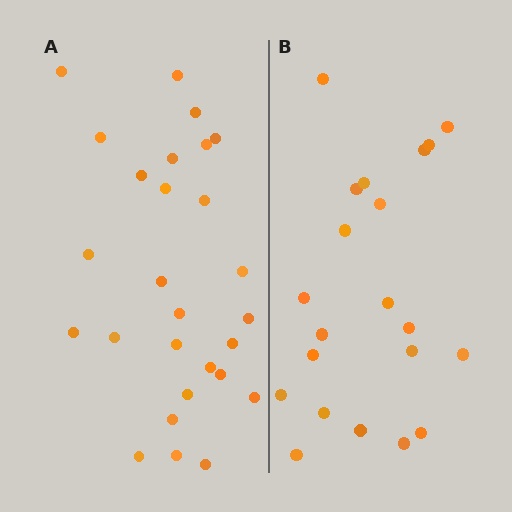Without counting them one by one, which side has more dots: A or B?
Region A (the left region) has more dots.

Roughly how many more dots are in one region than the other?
Region A has about 6 more dots than region B.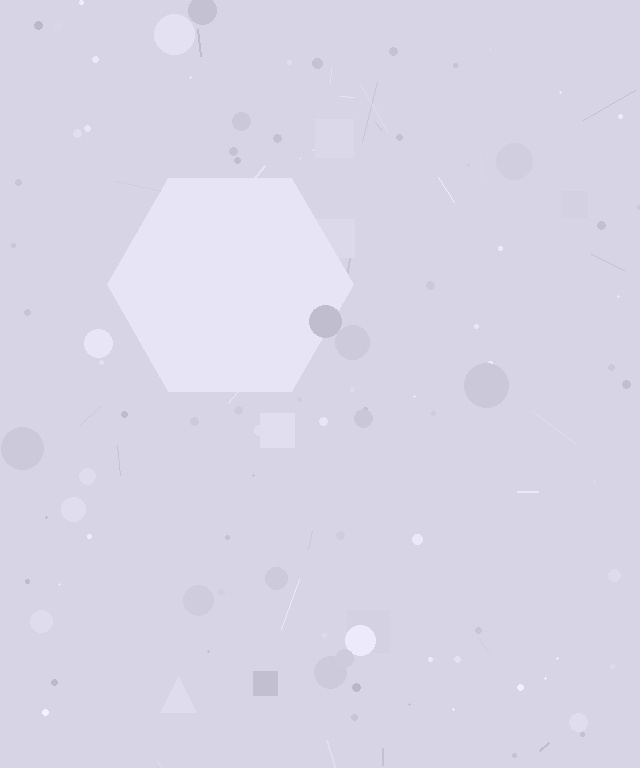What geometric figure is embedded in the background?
A hexagon is embedded in the background.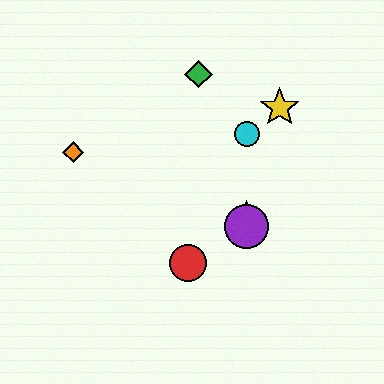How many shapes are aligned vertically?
3 shapes (the blue star, the purple circle, the cyan circle) are aligned vertically.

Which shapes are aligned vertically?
The blue star, the purple circle, the cyan circle are aligned vertically.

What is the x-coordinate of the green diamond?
The green diamond is at x≈199.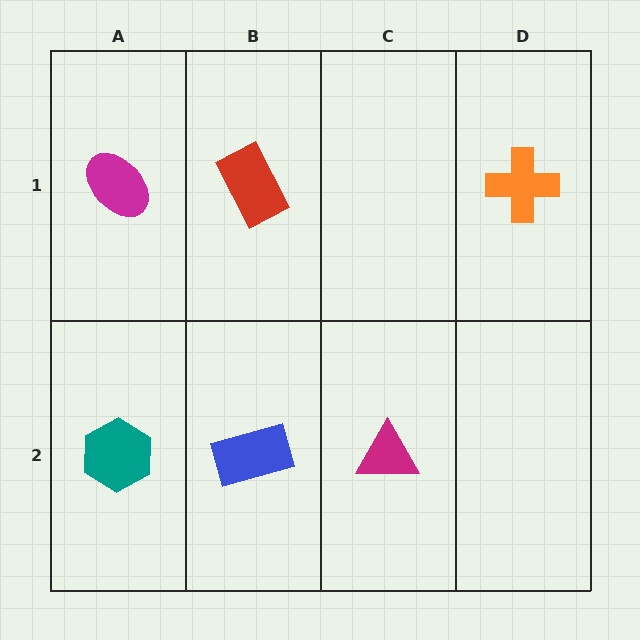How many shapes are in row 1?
3 shapes.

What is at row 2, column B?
A blue rectangle.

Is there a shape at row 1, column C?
No, that cell is empty.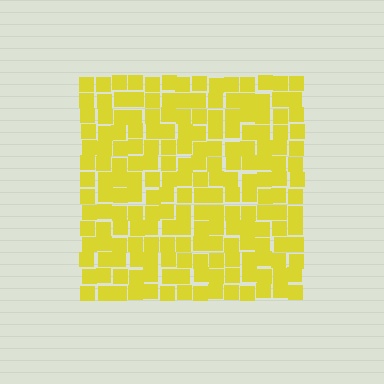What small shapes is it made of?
It is made of small squares.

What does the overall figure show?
The overall figure shows a square.